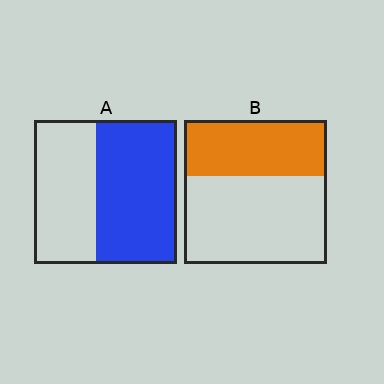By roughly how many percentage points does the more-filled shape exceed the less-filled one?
By roughly 20 percentage points (A over B).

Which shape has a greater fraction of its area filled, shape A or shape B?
Shape A.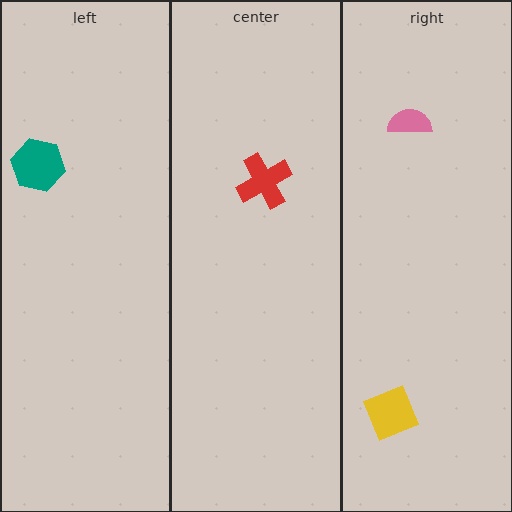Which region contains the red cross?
The center region.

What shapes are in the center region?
The red cross.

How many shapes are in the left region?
1.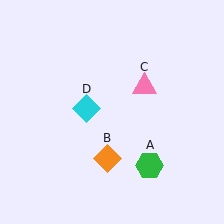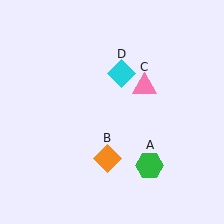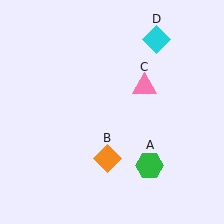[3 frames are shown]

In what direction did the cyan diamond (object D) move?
The cyan diamond (object D) moved up and to the right.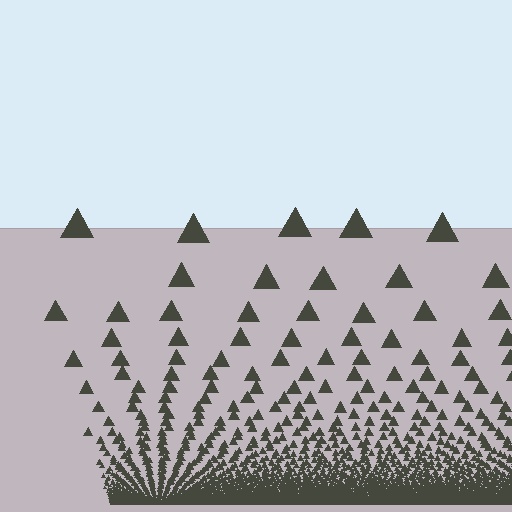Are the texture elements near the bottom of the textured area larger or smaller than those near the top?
Smaller. The gradient is inverted — elements near the bottom are smaller and denser.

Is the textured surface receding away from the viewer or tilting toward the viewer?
The surface appears to tilt toward the viewer. Texture elements get larger and sparser toward the top.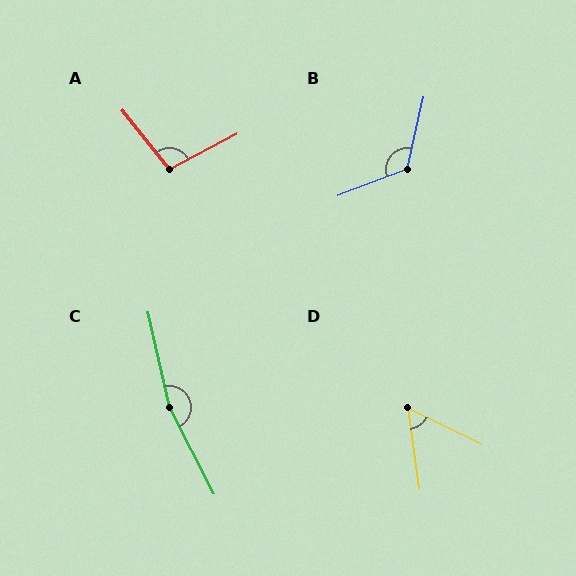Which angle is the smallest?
D, at approximately 56 degrees.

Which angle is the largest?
C, at approximately 165 degrees.